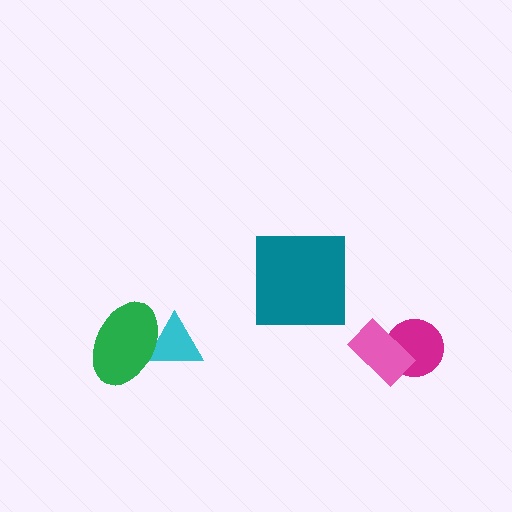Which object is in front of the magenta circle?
The pink rectangle is in front of the magenta circle.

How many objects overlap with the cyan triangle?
1 object overlaps with the cyan triangle.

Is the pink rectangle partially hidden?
No, no other shape covers it.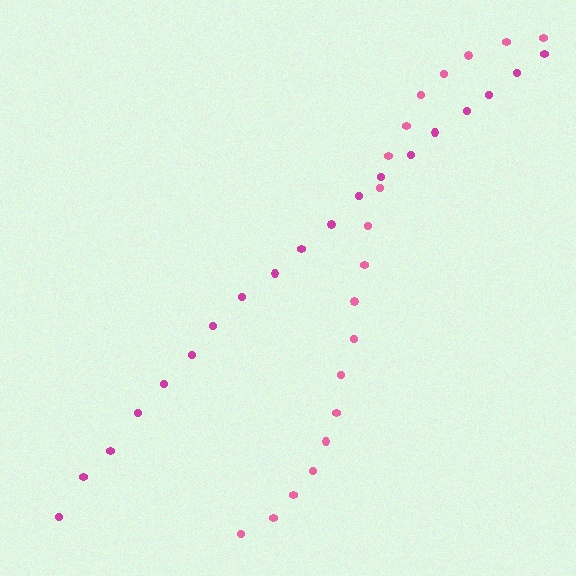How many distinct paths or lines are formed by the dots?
There are 2 distinct paths.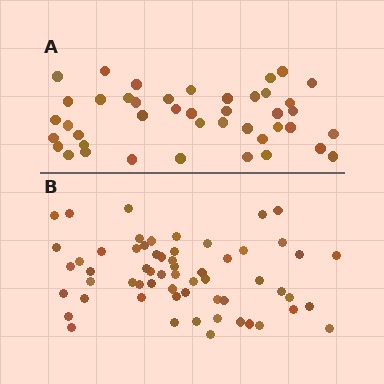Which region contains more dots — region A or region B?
Region B (the bottom region) has more dots.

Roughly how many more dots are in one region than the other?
Region B has approximately 15 more dots than region A.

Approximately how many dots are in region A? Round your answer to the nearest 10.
About 40 dots. (The exact count is 43, which rounds to 40.)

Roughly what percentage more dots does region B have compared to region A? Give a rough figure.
About 40% more.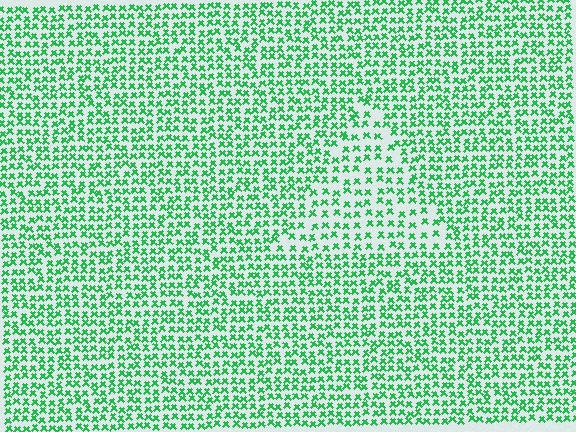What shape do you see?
I see a triangle.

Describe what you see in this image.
The image contains small green elements arranged at two different densities. A triangle-shaped region is visible where the elements are less densely packed than the surrounding area.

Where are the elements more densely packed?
The elements are more densely packed outside the triangle boundary.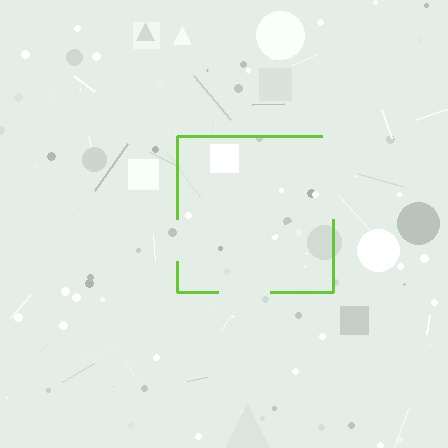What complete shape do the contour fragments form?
The contour fragments form a square.